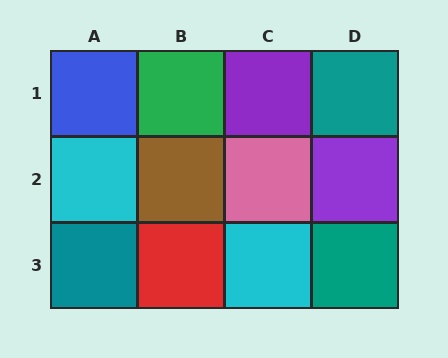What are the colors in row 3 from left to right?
Teal, red, cyan, teal.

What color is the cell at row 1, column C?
Purple.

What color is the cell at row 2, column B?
Brown.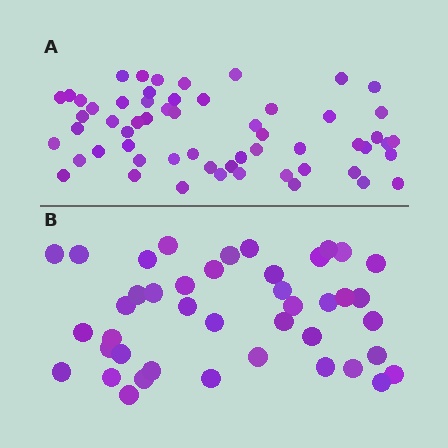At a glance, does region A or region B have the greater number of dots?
Region A (the top region) has more dots.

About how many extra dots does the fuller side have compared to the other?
Region A has approximately 15 more dots than region B.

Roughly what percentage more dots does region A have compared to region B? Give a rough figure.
About 40% more.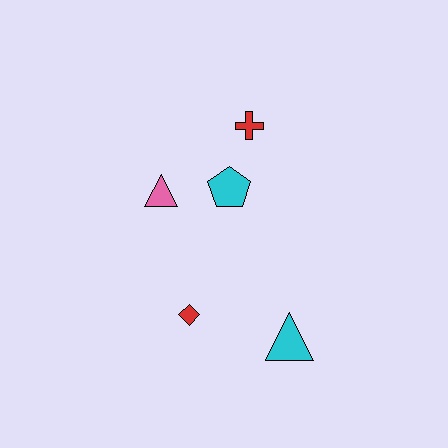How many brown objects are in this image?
There are no brown objects.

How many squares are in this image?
There are no squares.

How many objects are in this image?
There are 5 objects.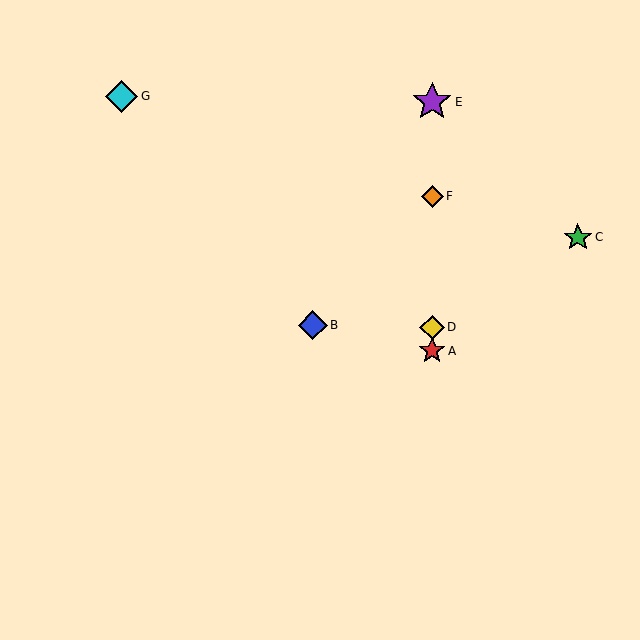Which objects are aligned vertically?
Objects A, D, E, F are aligned vertically.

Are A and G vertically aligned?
No, A is at x≈432 and G is at x≈122.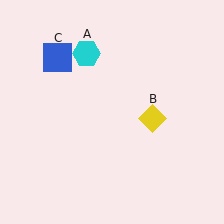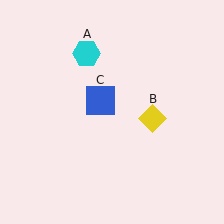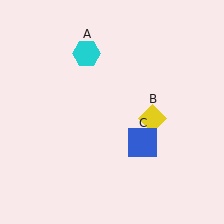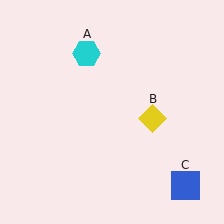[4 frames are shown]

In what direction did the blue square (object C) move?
The blue square (object C) moved down and to the right.